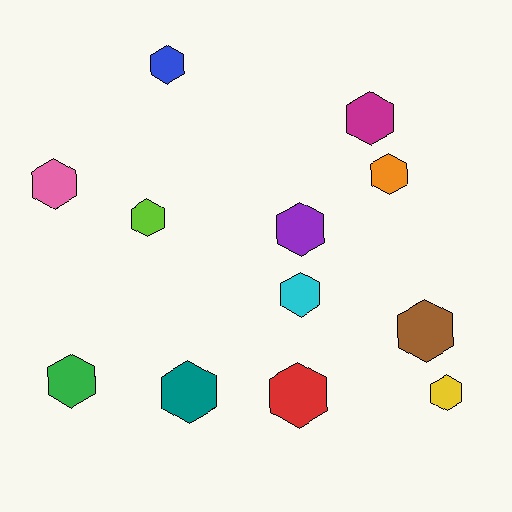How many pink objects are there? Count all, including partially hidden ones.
There is 1 pink object.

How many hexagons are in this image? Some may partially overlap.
There are 12 hexagons.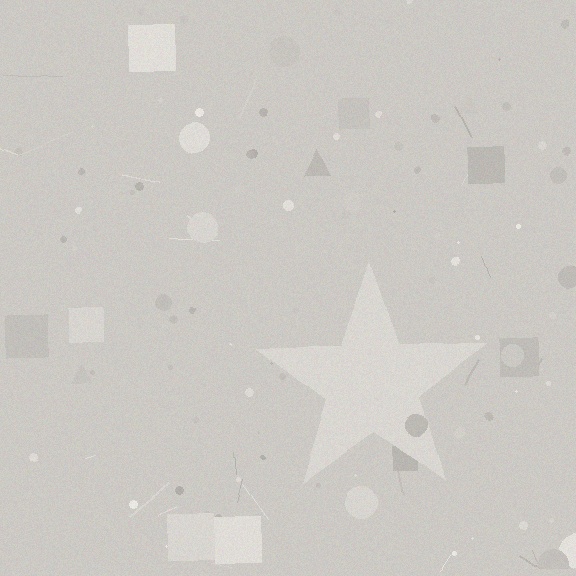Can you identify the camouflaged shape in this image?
The camouflaged shape is a star.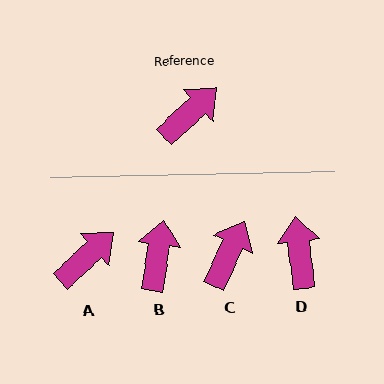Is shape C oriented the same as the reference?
No, it is off by about 22 degrees.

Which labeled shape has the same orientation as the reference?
A.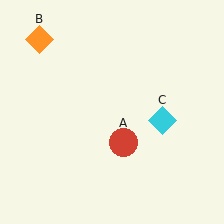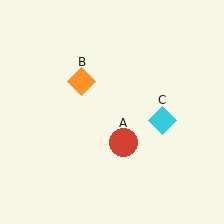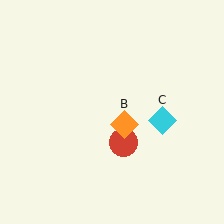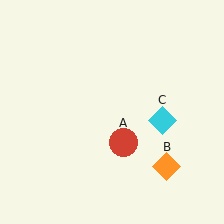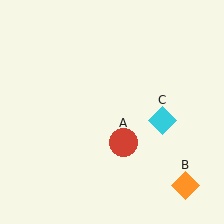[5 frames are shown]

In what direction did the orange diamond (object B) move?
The orange diamond (object B) moved down and to the right.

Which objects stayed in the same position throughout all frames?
Red circle (object A) and cyan diamond (object C) remained stationary.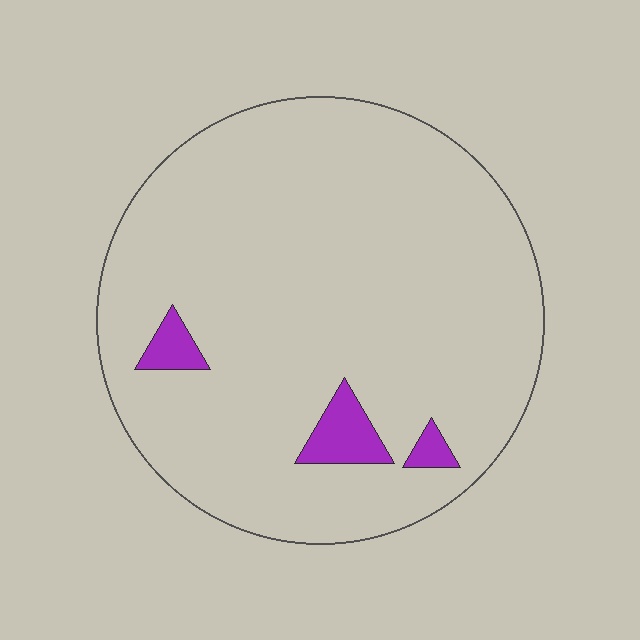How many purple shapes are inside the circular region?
3.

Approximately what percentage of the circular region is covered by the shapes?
Approximately 5%.